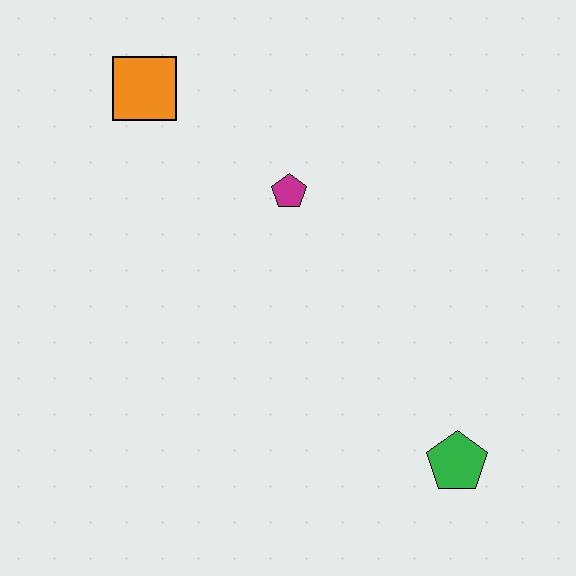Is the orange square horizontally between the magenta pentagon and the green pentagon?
No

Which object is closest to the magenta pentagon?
The orange square is closest to the magenta pentagon.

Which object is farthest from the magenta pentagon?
The green pentagon is farthest from the magenta pentagon.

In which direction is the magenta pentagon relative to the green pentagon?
The magenta pentagon is above the green pentagon.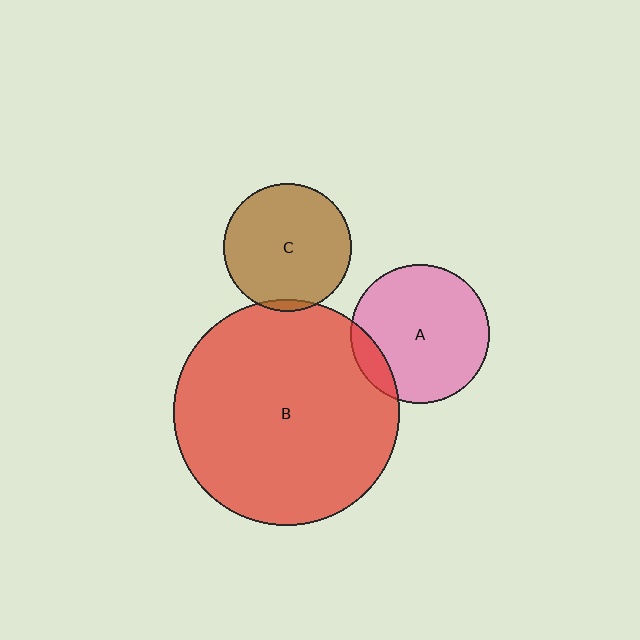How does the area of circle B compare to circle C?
Approximately 3.1 times.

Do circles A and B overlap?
Yes.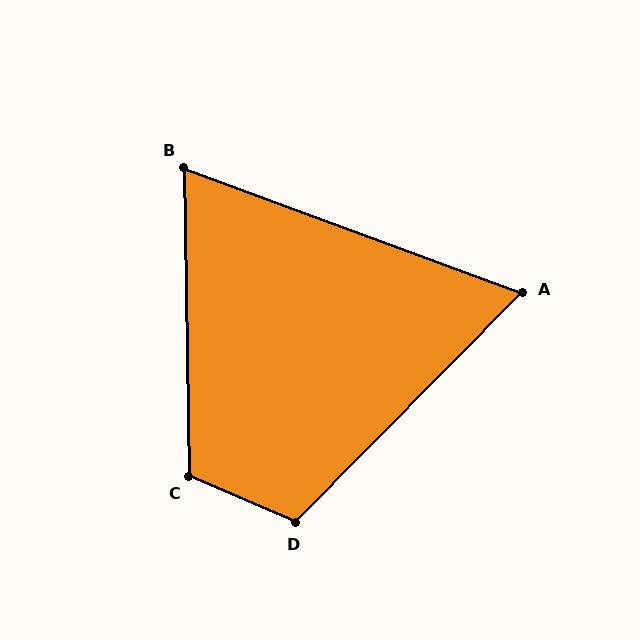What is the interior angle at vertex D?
Approximately 111 degrees (obtuse).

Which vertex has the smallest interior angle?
A, at approximately 66 degrees.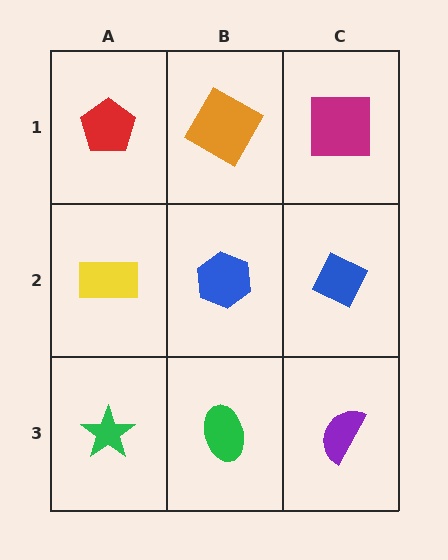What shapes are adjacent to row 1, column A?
A yellow rectangle (row 2, column A), an orange square (row 1, column B).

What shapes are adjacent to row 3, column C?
A blue diamond (row 2, column C), a green ellipse (row 3, column B).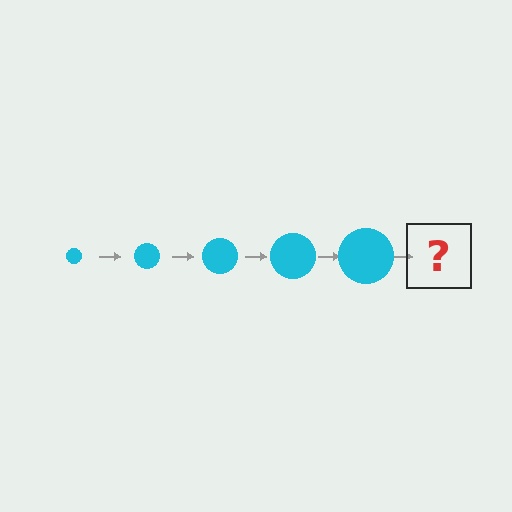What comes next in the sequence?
The next element should be a cyan circle, larger than the previous one.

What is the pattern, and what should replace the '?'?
The pattern is that the circle gets progressively larger each step. The '?' should be a cyan circle, larger than the previous one.